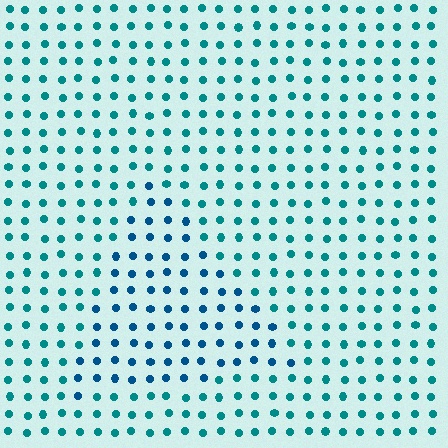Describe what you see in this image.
The image is filled with small teal elements in a uniform arrangement. A triangle-shaped region is visible where the elements are tinted to a slightly different hue, forming a subtle color boundary.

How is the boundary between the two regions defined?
The boundary is defined purely by a slight shift in hue (about 26 degrees). Spacing, size, and orientation are identical on both sides.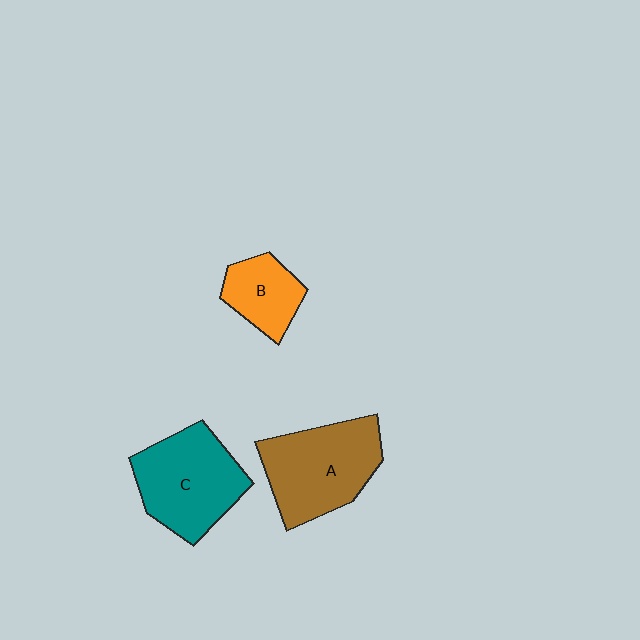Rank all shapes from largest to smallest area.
From largest to smallest: A (brown), C (teal), B (orange).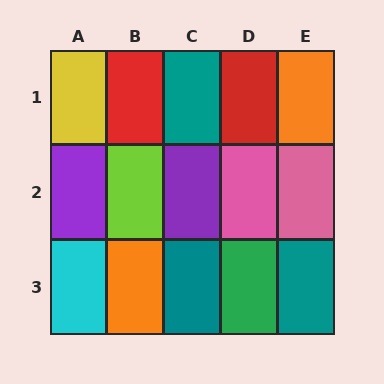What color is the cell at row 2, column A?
Purple.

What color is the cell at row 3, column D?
Green.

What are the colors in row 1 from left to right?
Yellow, red, teal, red, orange.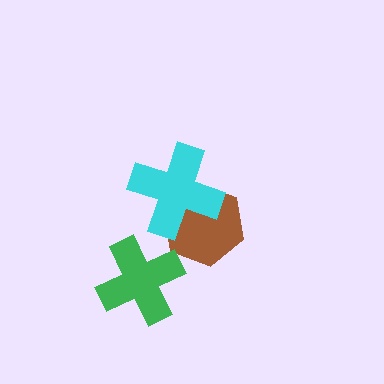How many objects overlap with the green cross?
0 objects overlap with the green cross.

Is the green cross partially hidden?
No, no other shape covers it.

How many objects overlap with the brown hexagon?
1 object overlaps with the brown hexagon.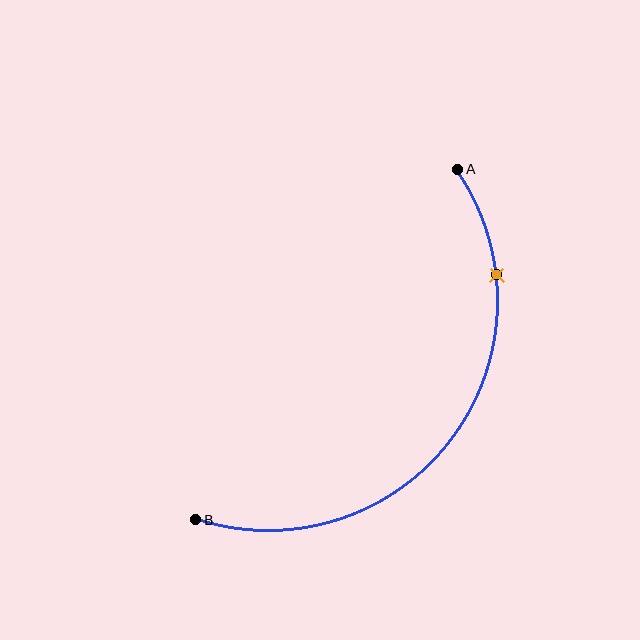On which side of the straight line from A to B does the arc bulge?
The arc bulges below and to the right of the straight line connecting A and B.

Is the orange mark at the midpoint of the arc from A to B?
No. The orange mark lies on the arc but is closer to endpoint A. The arc midpoint would be at the point on the curve equidistant along the arc from both A and B.